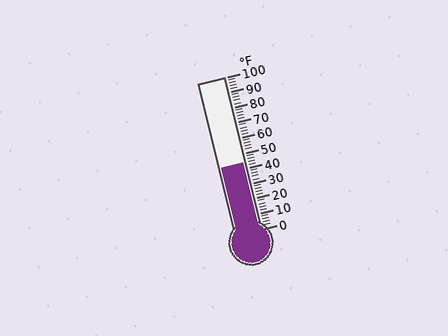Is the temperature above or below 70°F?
The temperature is below 70°F.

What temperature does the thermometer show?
The thermometer shows approximately 44°F.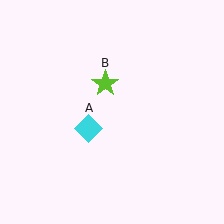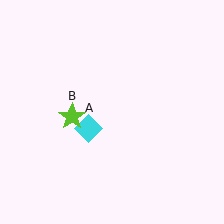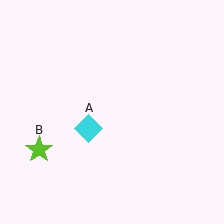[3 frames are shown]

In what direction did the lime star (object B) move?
The lime star (object B) moved down and to the left.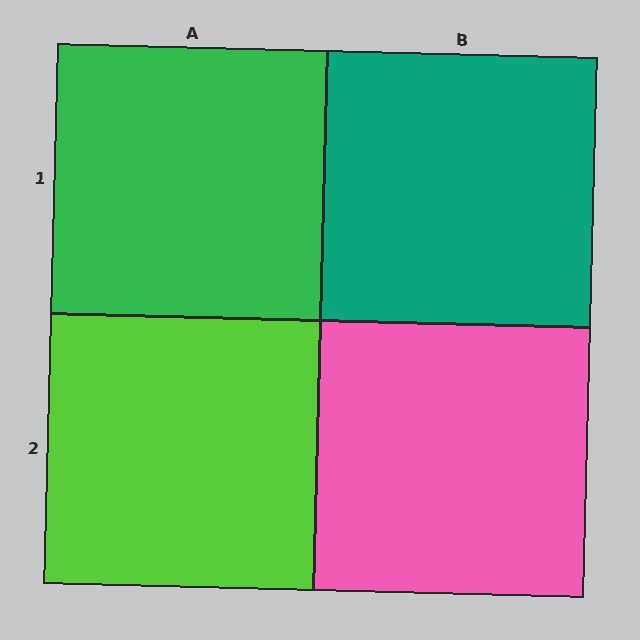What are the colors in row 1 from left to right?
Green, teal.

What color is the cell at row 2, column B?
Pink.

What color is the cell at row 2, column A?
Lime.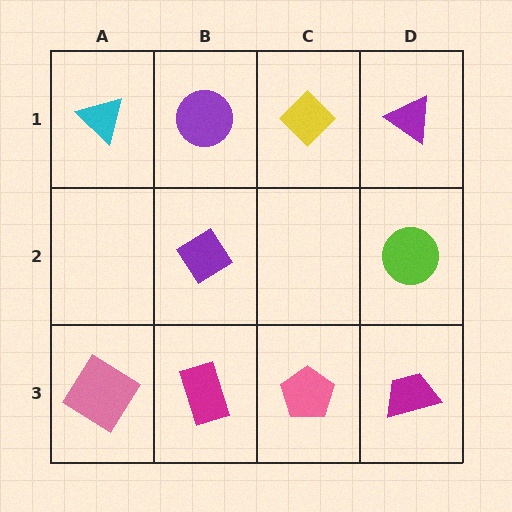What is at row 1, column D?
A purple triangle.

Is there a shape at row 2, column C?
No, that cell is empty.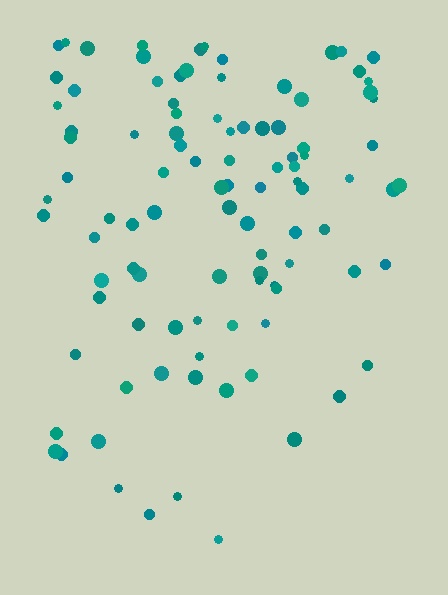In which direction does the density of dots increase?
From bottom to top, with the top side densest.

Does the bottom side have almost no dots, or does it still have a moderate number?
Still a moderate number, just noticeably fewer than the top.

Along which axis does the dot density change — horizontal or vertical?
Vertical.